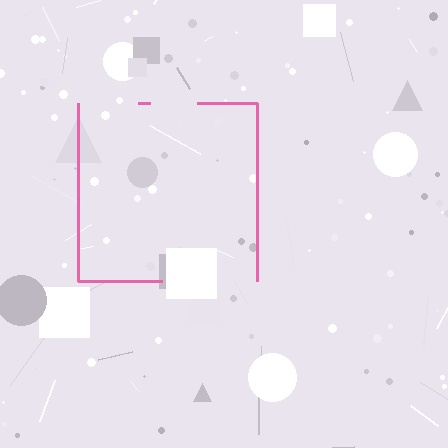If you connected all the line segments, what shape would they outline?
They would outline a square.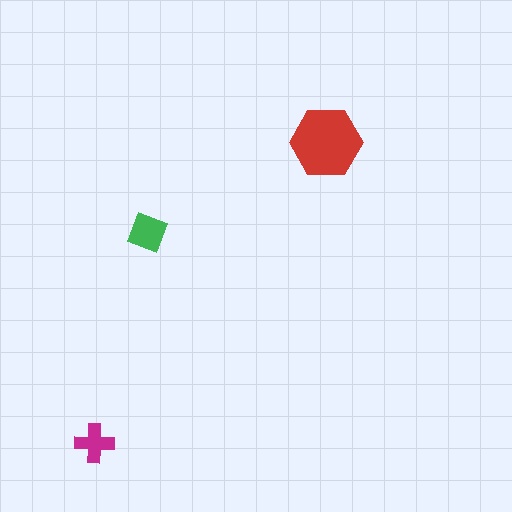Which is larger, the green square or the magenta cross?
The green square.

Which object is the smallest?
The magenta cross.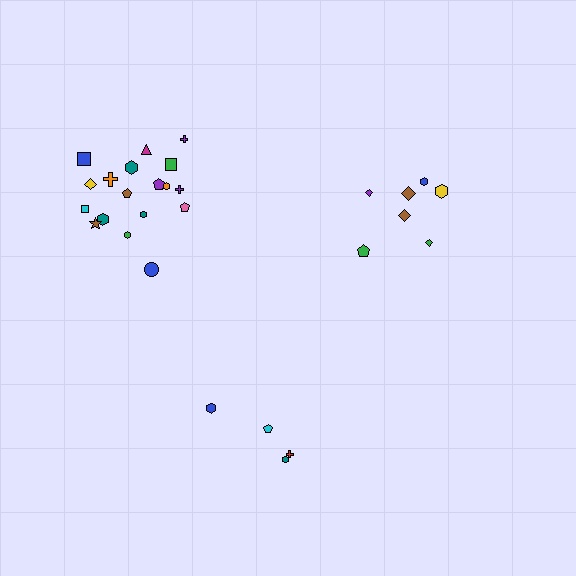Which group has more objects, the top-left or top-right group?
The top-left group.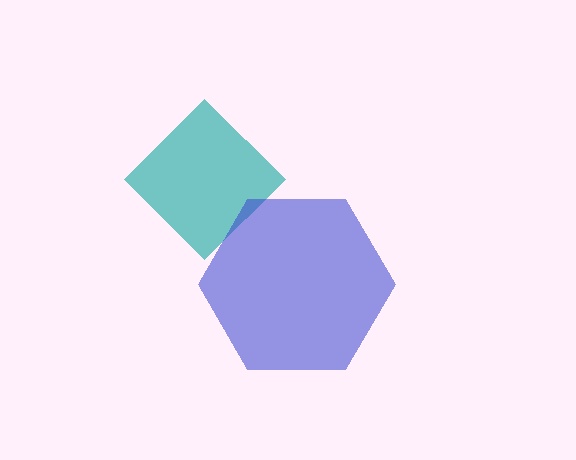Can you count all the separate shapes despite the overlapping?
Yes, there are 2 separate shapes.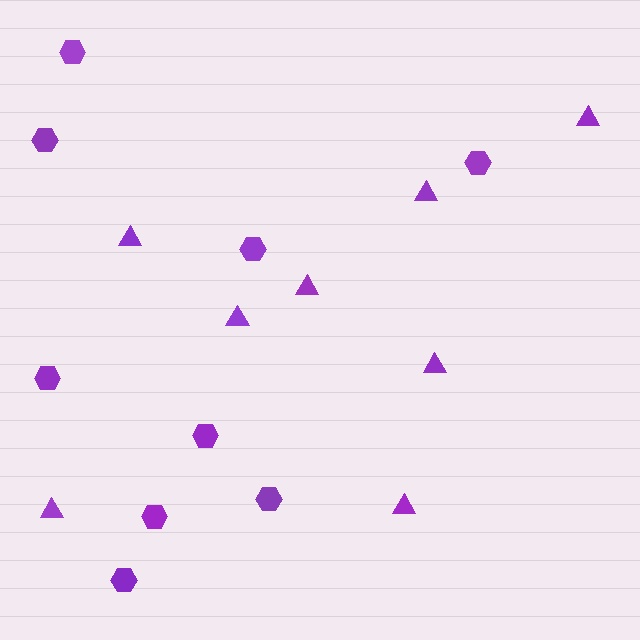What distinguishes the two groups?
There are 2 groups: one group of triangles (8) and one group of hexagons (9).